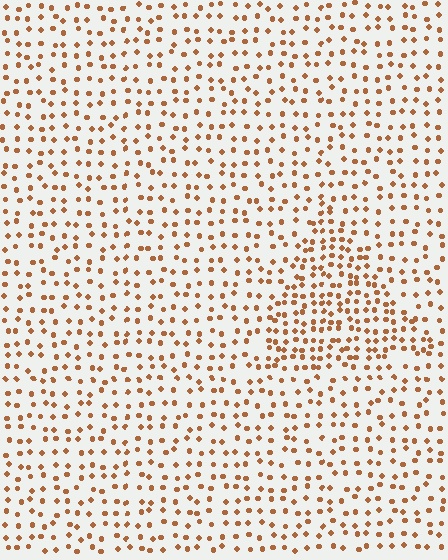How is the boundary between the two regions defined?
The boundary is defined by a change in element density (approximately 1.8x ratio). All elements are the same color, size, and shape.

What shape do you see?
I see a triangle.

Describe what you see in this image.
The image contains small brown elements arranged at two different densities. A triangle-shaped region is visible where the elements are more densely packed than the surrounding area.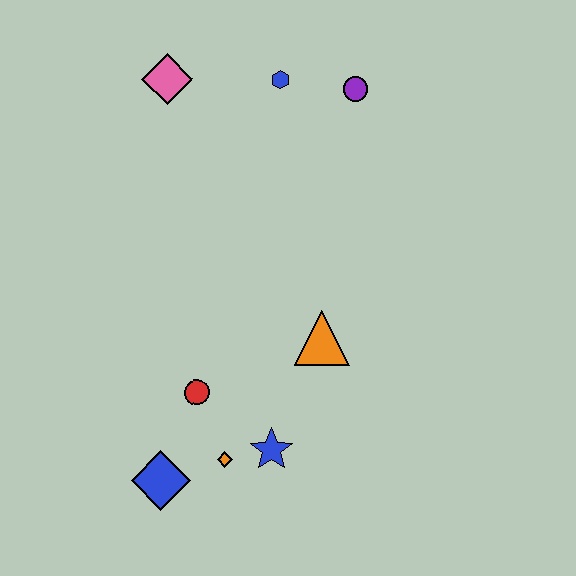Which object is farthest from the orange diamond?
The purple circle is farthest from the orange diamond.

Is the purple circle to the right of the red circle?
Yes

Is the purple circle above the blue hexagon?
No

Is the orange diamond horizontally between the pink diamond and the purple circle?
Yes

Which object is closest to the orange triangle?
The blue star is closest to the orange triangle.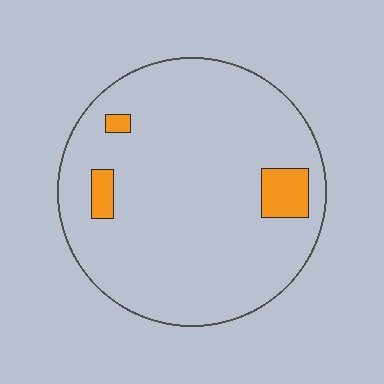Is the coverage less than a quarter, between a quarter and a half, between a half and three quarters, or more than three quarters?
Less than a quarter.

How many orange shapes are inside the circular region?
3.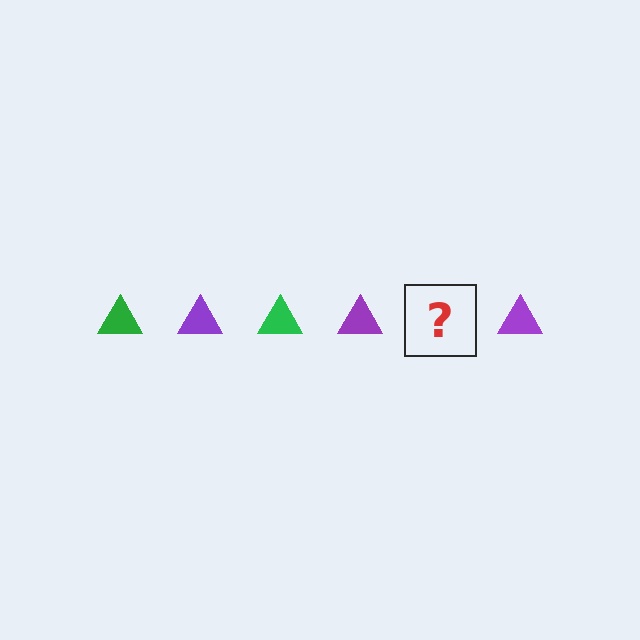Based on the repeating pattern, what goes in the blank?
The blank should be a green triangle.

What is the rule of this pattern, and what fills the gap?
The rule is that the pattern cycles through green, purple triangles. The gap should be filled with a green triangle.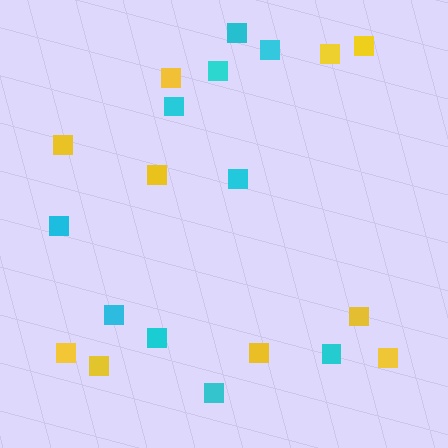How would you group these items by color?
There are 2 groups: one group of yellow squares (10) and one group of cyan squares (10).